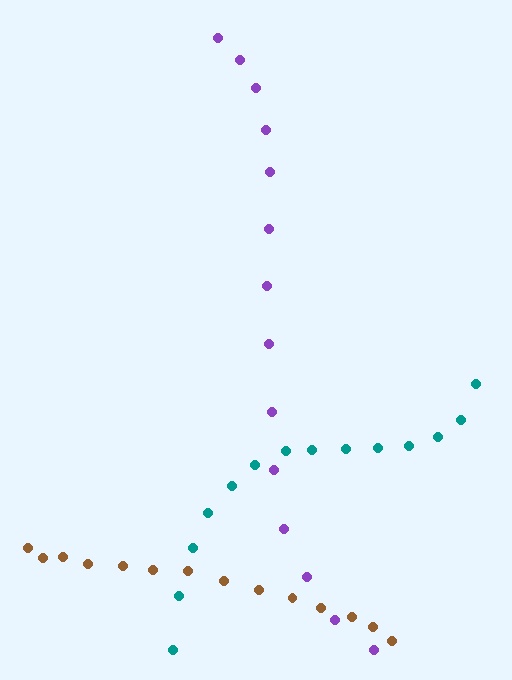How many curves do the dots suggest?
There are 3 distinct paths.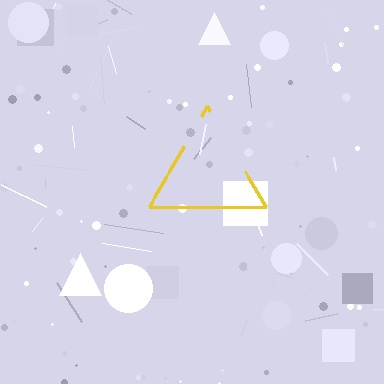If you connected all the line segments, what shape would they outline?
They would outline a triangle.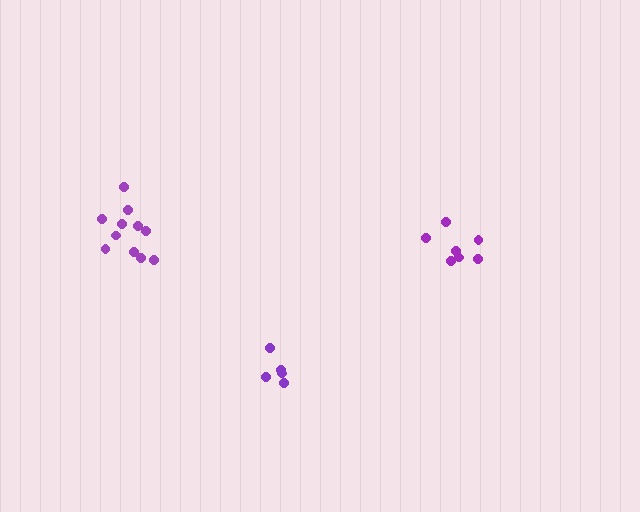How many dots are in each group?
Group 1: 11 dots, Group 2: 5 dots, Group 3: 7 dots (23 total).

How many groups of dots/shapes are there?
There are 3 groups.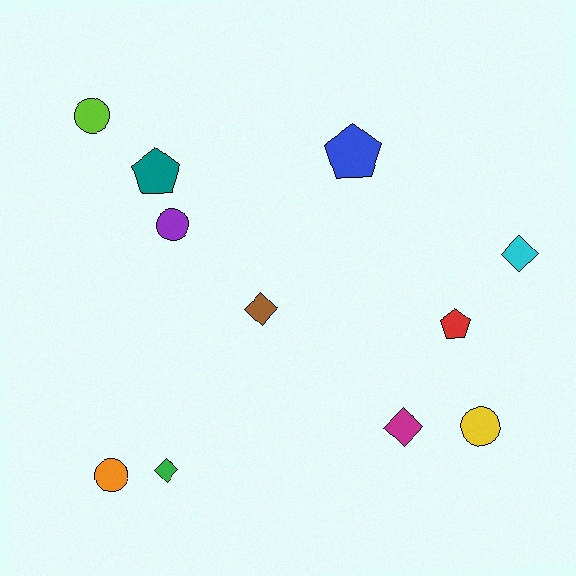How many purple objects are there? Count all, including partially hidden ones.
There is 1 purple object.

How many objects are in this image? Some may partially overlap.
There are 11 objects.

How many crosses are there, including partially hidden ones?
There are no crosses.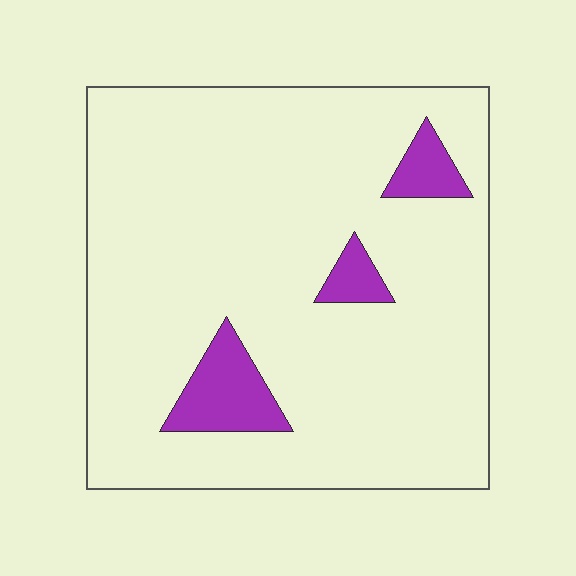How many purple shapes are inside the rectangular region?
3.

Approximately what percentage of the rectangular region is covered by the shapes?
Approximately 10%.